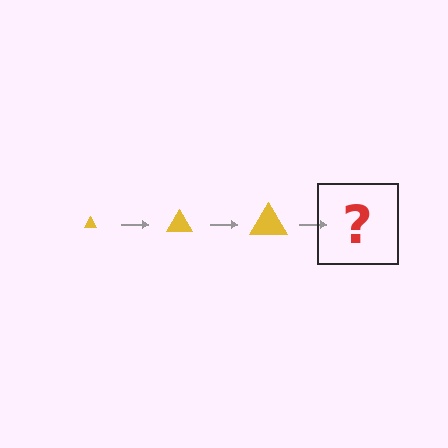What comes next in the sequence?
The next element should be a yellow triangle, larger than the previous one.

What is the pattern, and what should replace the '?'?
The pattern is that the triangle gets progressively larger each step. The '?' should be a yellow triangle, larger than the previous one.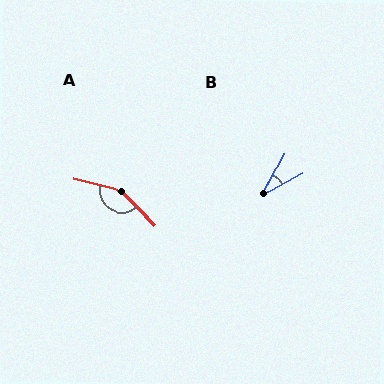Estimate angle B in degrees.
Approximately 34 degrees.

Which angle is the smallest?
B, at approximately 34 degrees.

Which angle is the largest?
A, at approximately 149 degrees.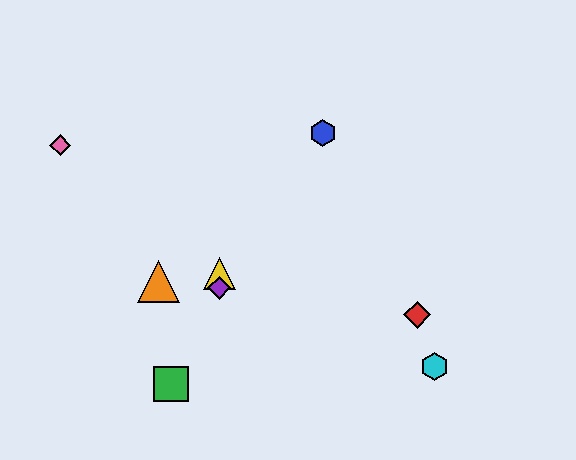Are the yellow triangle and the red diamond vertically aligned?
No, the yellow triangle is at x≈219 and the red diamond is at x≈417.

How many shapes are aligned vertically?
2 shapes (the yellow triangle, the purple diamond) are aligned vertically.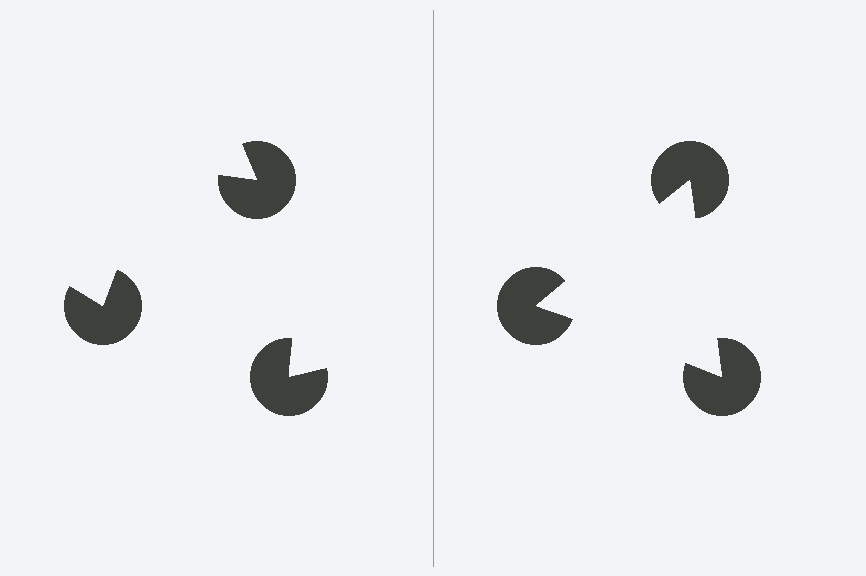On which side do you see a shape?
An illusory triangle appears on the right side. On the left side the wedge cuts are rotated, so no coherent shape forms.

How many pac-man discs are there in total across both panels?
6 — 3 on each side.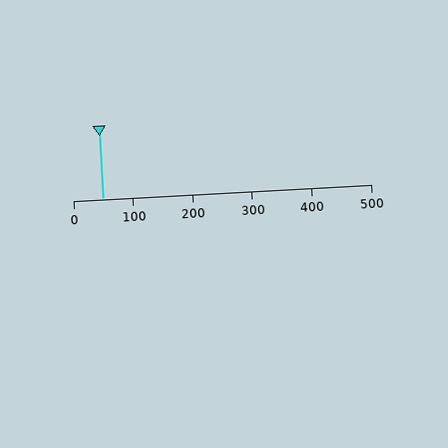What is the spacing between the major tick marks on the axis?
The major ticks are spaced 100 apart.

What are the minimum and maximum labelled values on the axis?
The axis runs from 0 to 500.